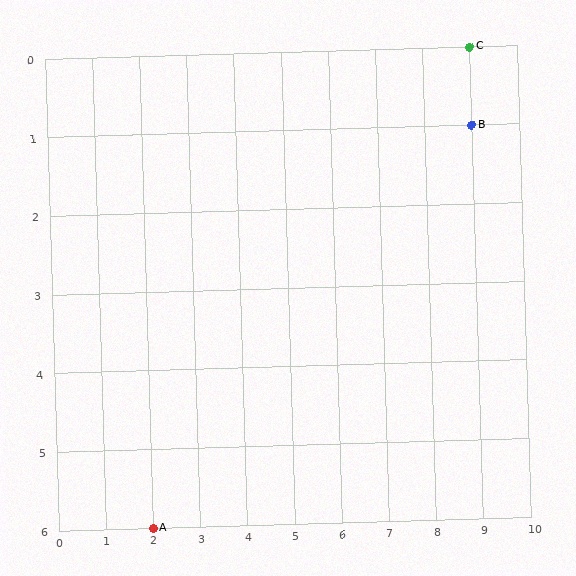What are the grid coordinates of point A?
Point A is at grid coordinates (2, 6).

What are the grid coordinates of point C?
Point C is at grid coordinates (9, 0).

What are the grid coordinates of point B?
Point B is at grid coordinates (9, 1).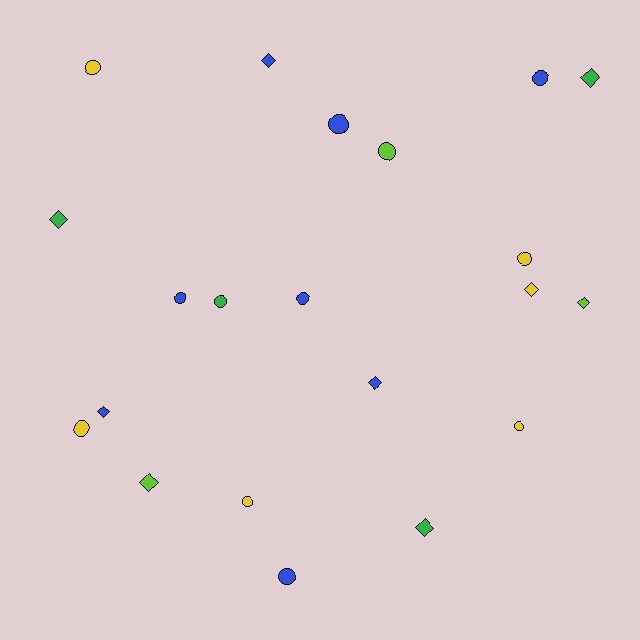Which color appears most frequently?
Blue, with 8 objects.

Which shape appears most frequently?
Circle, with 12 objects.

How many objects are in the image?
There are 21 objects.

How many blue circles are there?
There are 5 blue circles.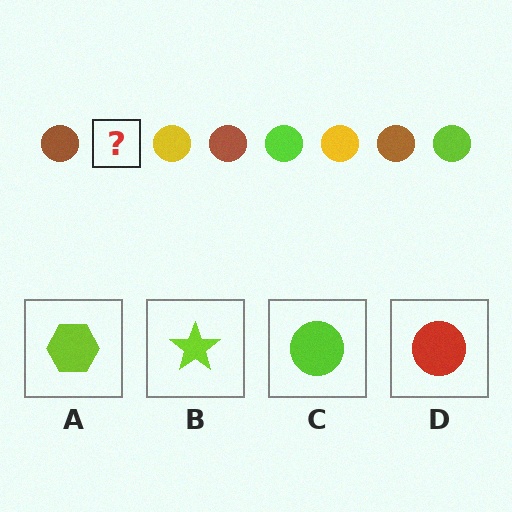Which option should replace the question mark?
Option C.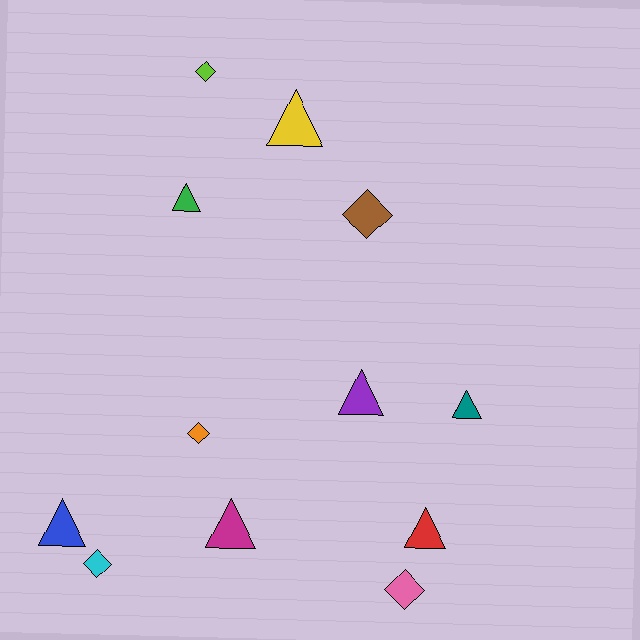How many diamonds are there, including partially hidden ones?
There are 5 diamonds.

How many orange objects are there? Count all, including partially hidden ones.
There is 1 orange object.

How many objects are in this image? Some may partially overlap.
There are 12 objects.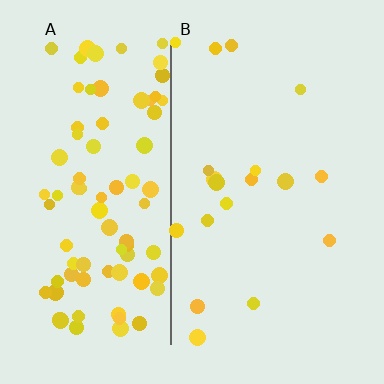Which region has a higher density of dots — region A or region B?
A (the left).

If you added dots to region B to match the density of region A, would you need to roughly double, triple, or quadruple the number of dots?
Approximately quadruple.